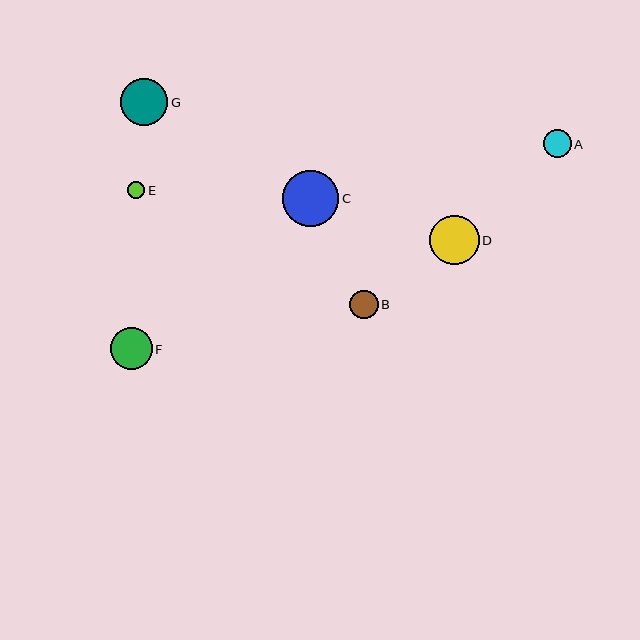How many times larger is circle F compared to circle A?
Circle F is approximately 1.5 times the size of circle A.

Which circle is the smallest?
Circle E is the smallest with a size of approximately 17 pixels.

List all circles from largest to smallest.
From largest to smallest: C, D, G, F, B, A, E.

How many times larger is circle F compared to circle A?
Circle F is approximately 1.5 times the size of circle A.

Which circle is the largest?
Circle C is the largest with a size of approximately 56 pixels.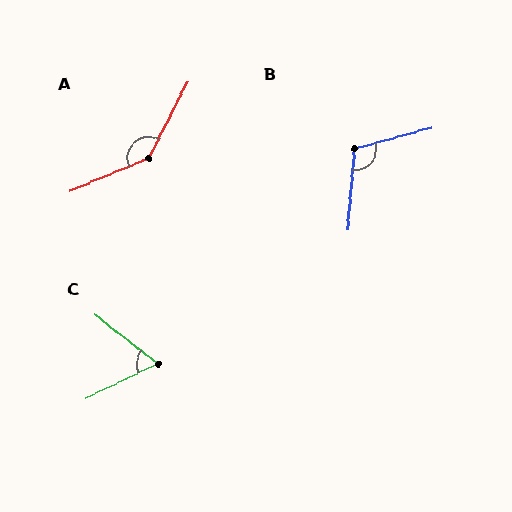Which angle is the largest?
A, at approximately 140 degrees.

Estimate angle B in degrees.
Approximately 110 degrees.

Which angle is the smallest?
C, at approximately 64 degrees.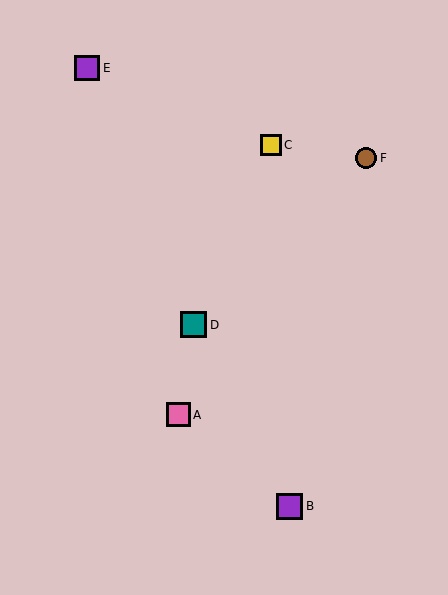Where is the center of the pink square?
The center of the pink square is at (178, 415).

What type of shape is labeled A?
Shape A is a pink square.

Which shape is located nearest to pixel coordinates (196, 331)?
The teal square (labeled D) at (194, 325) is nearest to that location.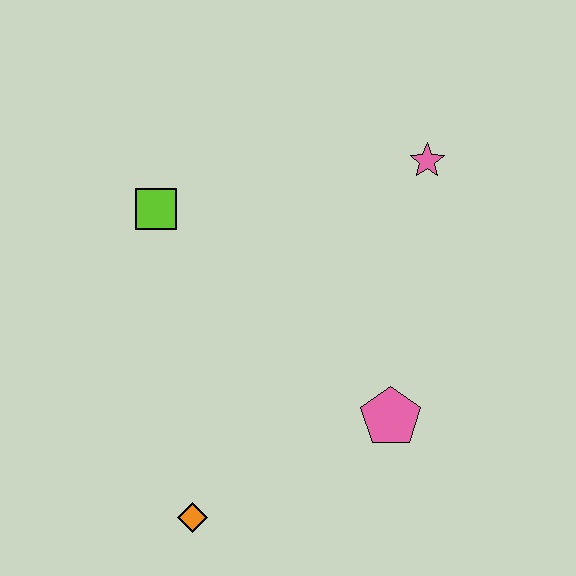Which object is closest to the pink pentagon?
The orange diamond is closest to the pink pentagon.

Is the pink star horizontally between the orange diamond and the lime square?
No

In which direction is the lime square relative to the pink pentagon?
The lime square is to the left of the pink pentagon.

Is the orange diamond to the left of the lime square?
No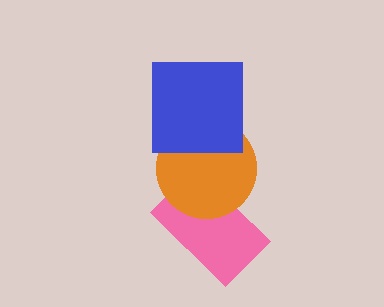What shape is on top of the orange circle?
The blue square is on top of the orange circle.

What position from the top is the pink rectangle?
The pink rectangle is 3rd from the top.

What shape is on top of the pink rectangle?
The orange circle is on top of the pink rectangle.